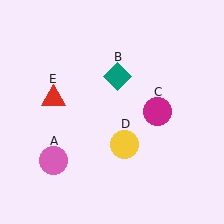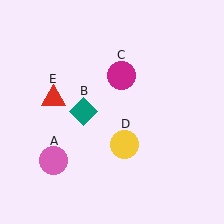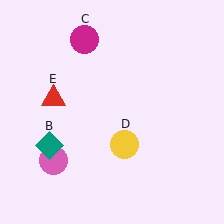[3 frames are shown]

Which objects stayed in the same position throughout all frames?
Pink circle (object A) and yellow circle (object D) and red triangle (object E) remained stationary.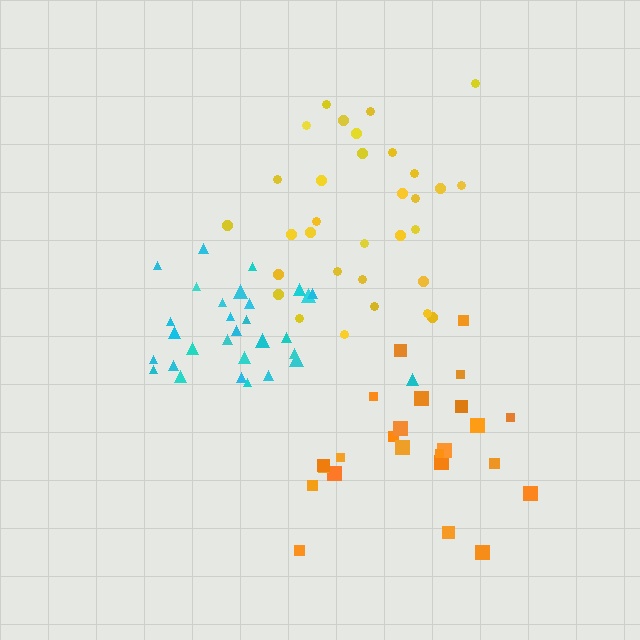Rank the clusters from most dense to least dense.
cyan, yellow, orange.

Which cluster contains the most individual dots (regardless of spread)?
Yellow (32).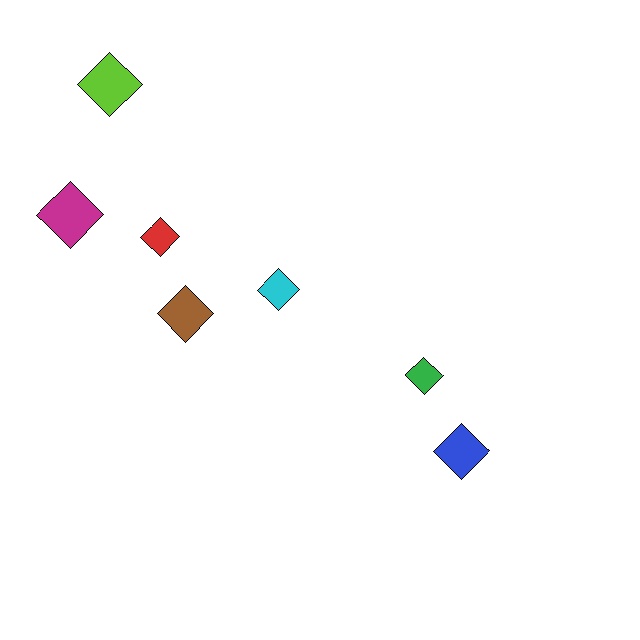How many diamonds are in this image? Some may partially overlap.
There are 7 diamonds.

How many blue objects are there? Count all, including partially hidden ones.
There is 1 blue object.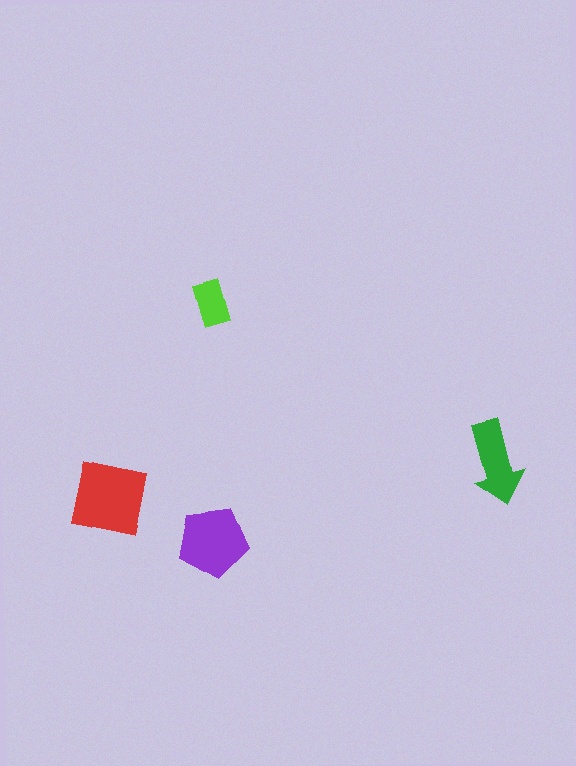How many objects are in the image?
There are 4 objects in the image.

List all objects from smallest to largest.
The lime rectangle, the green arrow, the purple pentagon, the red square.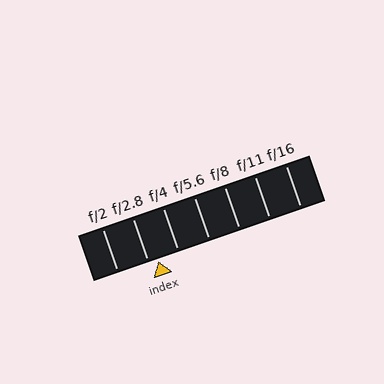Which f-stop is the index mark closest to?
The index mark is closest to f/2.8.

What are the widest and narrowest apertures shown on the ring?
The widest aperture shown is f/2 and the narrowest is f/16.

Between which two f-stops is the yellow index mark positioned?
The index mark is between f/2.8 and f/4.